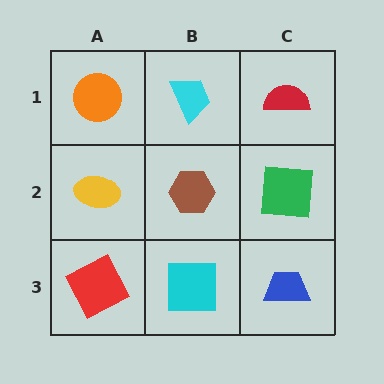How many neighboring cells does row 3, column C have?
2.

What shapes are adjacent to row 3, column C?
A green square (row 2, column C), a cyan square (row 3, column B).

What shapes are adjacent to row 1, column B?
A brown hexagon (row 2, column B), an orange circle (row 1, column A), a red semicircle (row 1, column C).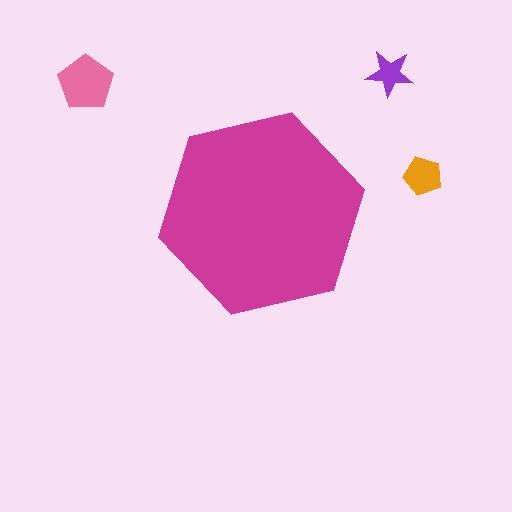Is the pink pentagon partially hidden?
No, the pink pentagon is fully visible.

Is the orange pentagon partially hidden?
No, the orange pentagon is fully visible.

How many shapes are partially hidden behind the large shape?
0 shapes are partially hidden.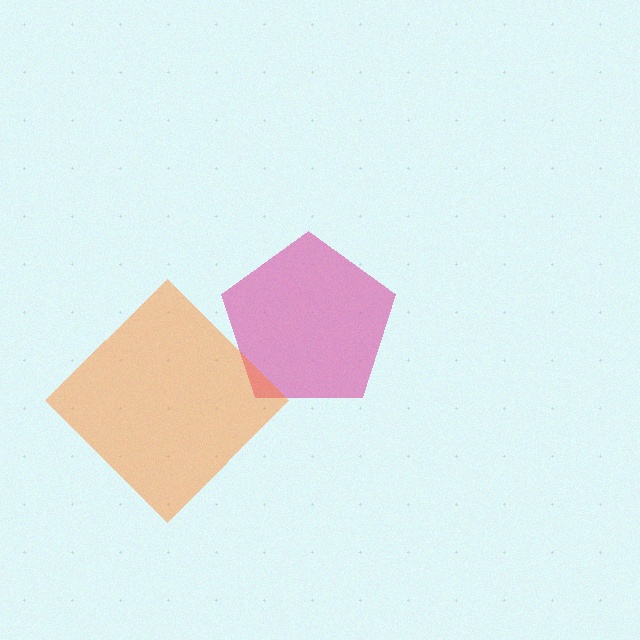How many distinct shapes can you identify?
There are 2 distinct shapes: a pink pentagon, an orange diamond.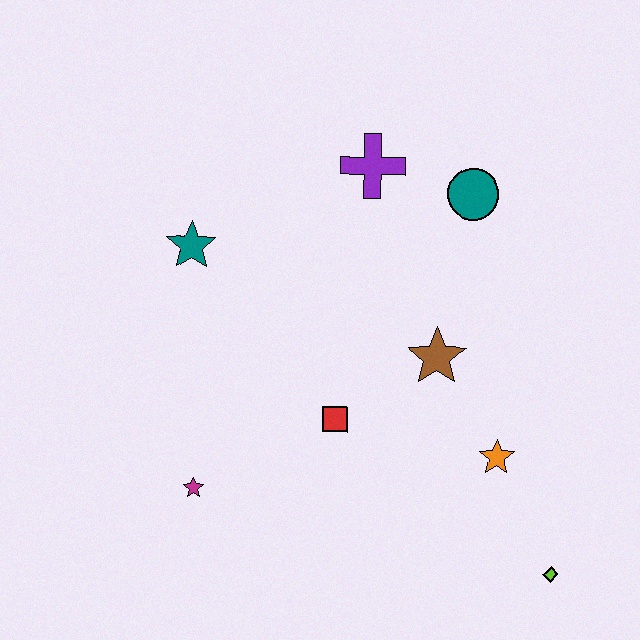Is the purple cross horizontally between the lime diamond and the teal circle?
No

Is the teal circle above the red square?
Yes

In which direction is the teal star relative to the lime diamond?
The teal star is to the left of the lime diamond.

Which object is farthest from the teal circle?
The magenta star is farthest from the teal circle.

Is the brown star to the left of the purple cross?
No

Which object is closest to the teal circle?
The purple cross is closest to the teal circle.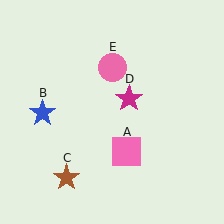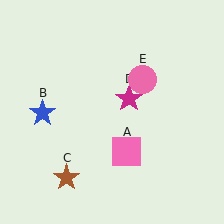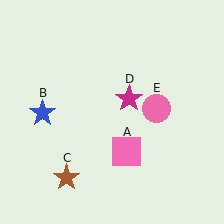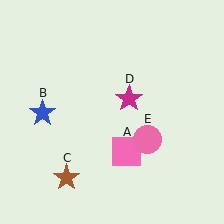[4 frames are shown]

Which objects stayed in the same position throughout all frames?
Pink square (object A) and blue star (object B) and brown star (object C) and magenta star (object D) remained stationary.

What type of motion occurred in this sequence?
The pink circle (object E) rotated clockwise around the center of the scene.